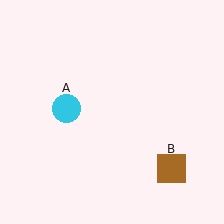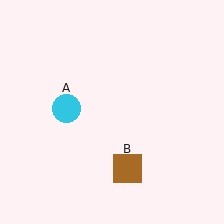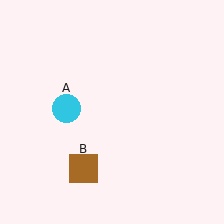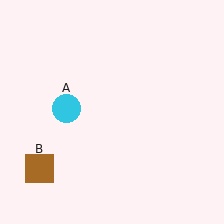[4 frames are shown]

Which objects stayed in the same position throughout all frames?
Cyan circle (object A) remained stationary.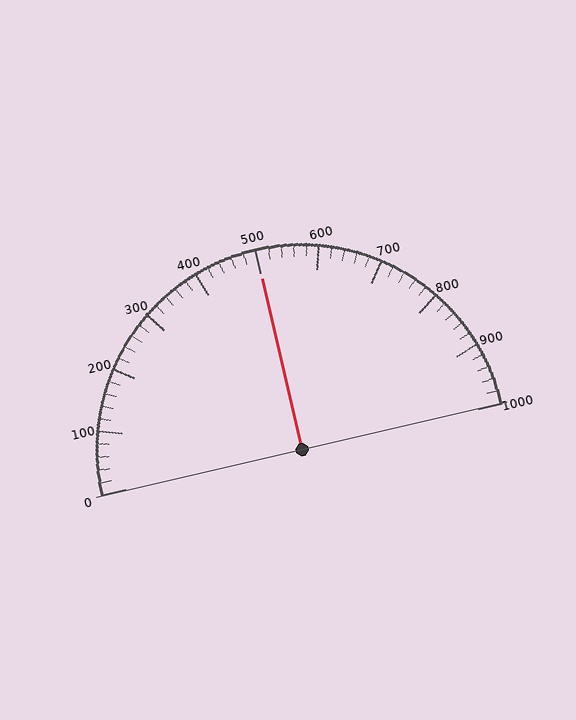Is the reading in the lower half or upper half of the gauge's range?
The reading is in the upper half of the range (0 to 1000).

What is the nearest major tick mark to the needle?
The nearest major tick mark is 500.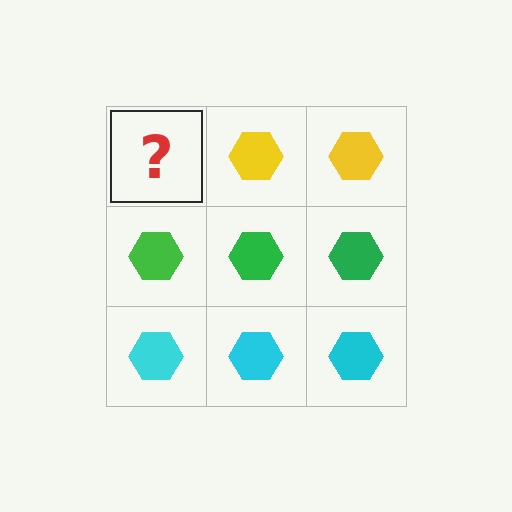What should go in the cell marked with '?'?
The missing cell should contain a yellow hexagon.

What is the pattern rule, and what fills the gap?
The rule is that each row has a consistent color. The gap should be filled with a yellow hexagon.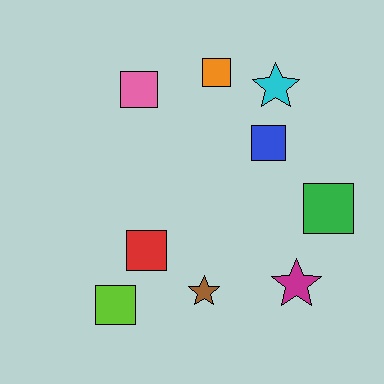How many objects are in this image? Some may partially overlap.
There are 9 objects.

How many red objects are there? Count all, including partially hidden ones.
There is 1 red object.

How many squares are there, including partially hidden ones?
There are 6 squares.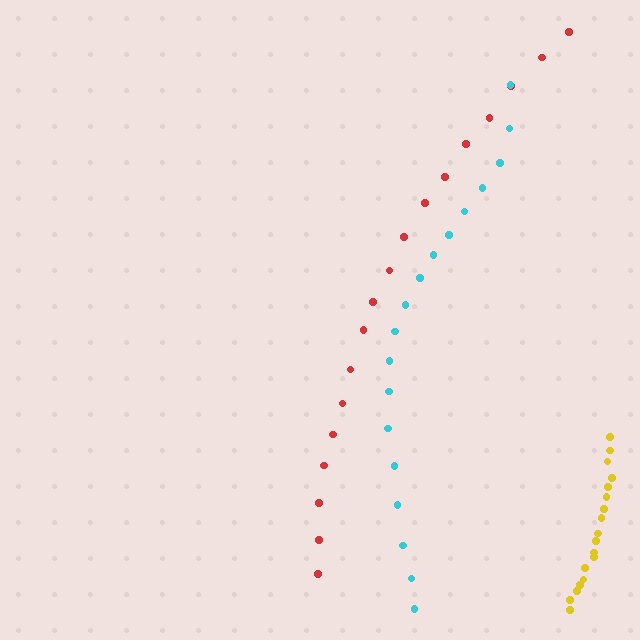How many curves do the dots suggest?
There are 3 distinct paths.